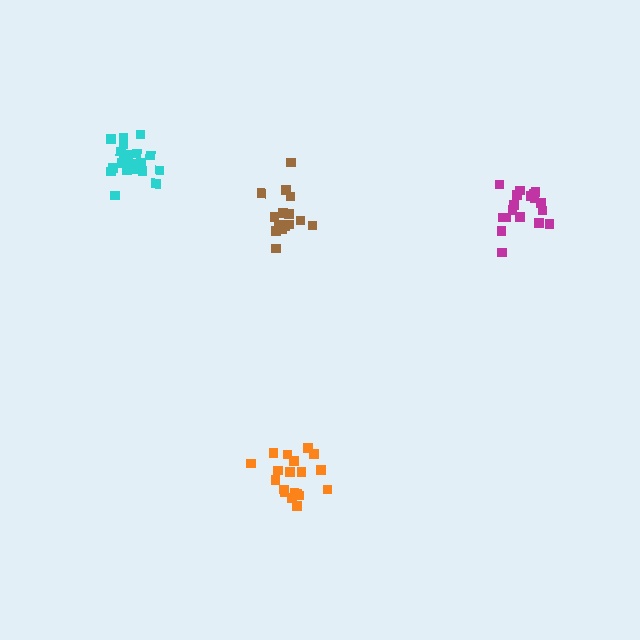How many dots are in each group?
Group 1: 18 dots, Group 2: 19 dots, Group 3: 16 dots, Group 4: 21 dots (74 total).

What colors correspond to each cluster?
The clusters are colored: magenta, orange, brown, cyan.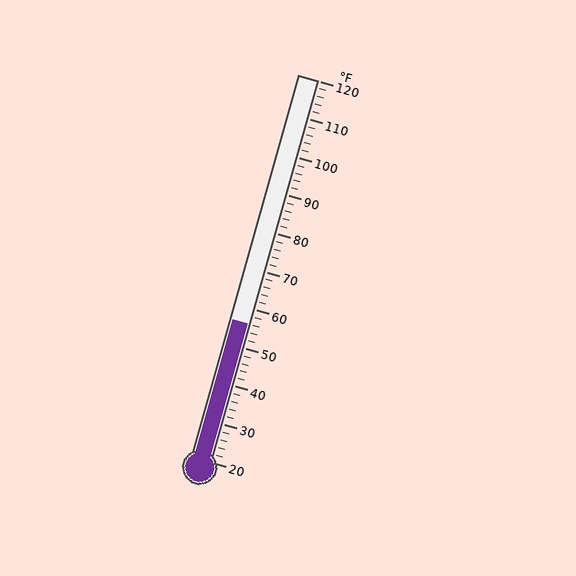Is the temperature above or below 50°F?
The temperature is above 50°F.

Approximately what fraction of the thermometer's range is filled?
The thermometer is filled to approximately 35% of its range.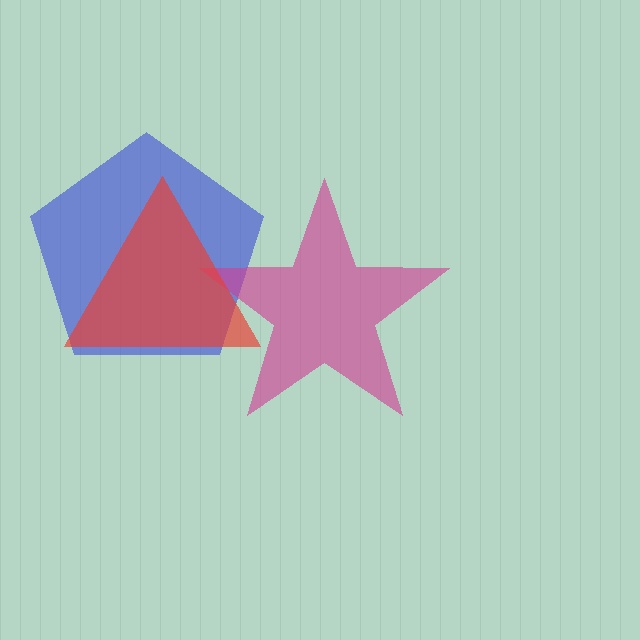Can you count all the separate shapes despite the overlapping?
Yes, there are 3 separate shapes.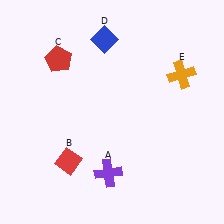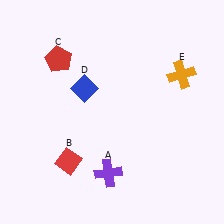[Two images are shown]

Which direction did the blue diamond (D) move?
The blue diamond (D) moved down.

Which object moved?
The blue diamond (D) moved down.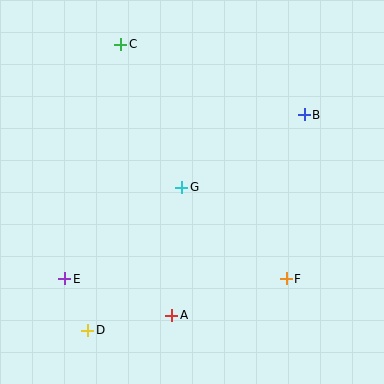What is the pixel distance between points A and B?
The distance between A and B is 240 pixels.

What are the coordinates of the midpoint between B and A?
The midpoint between B and A is at (238, 215).